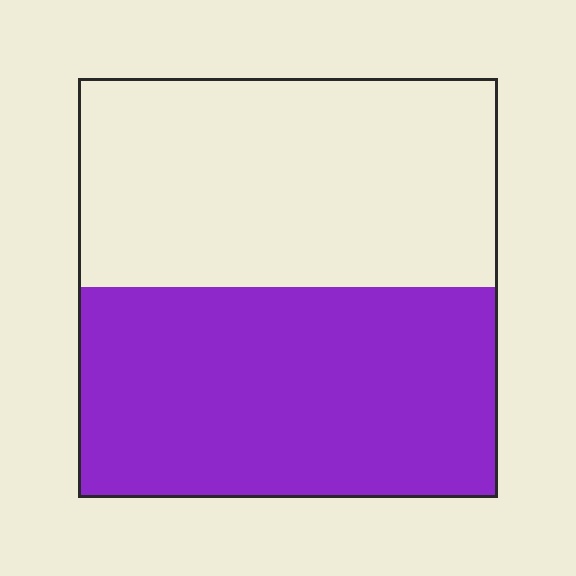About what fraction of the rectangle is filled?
About one half (1/2).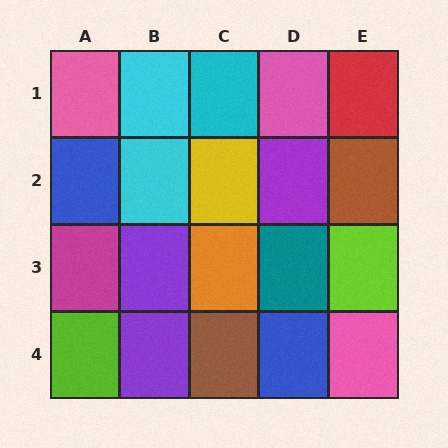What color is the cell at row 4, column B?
Purple.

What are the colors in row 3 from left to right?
Magenta, purple, orange, teal, lime.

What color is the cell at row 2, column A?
Blue.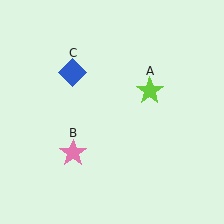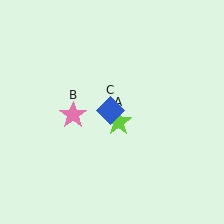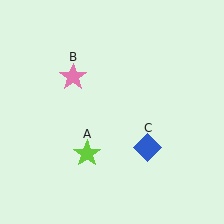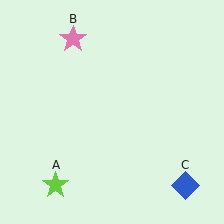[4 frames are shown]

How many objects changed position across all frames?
3 objects changed position: lime star (object A), pink star (object B), blue diamond (object C).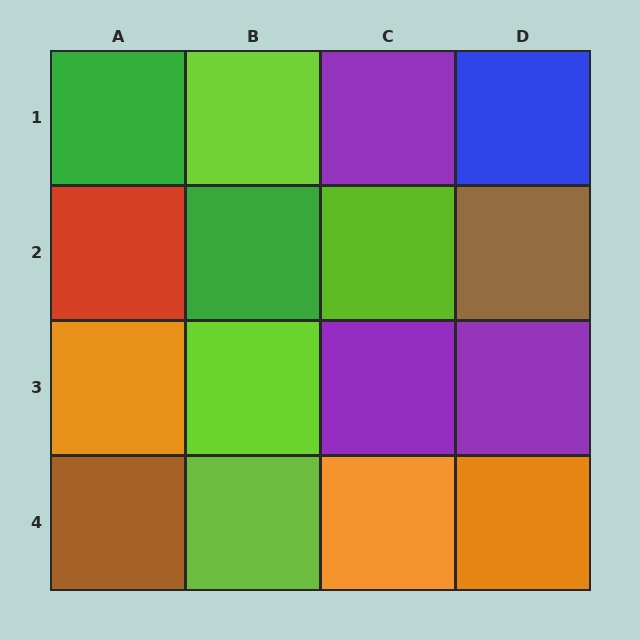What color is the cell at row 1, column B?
Lime.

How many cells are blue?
1 cell is blue.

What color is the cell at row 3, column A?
Orange.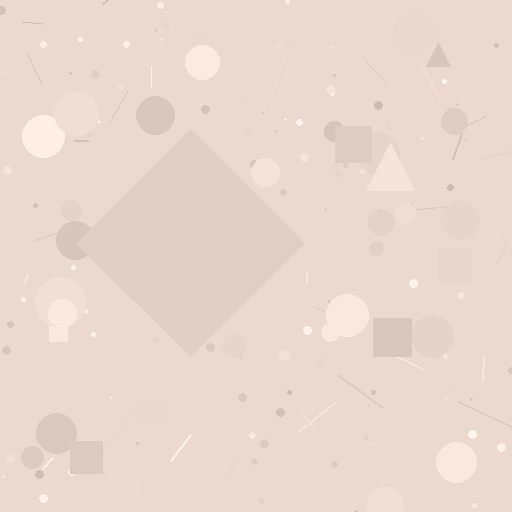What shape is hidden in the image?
A diamond is hidden in the image.